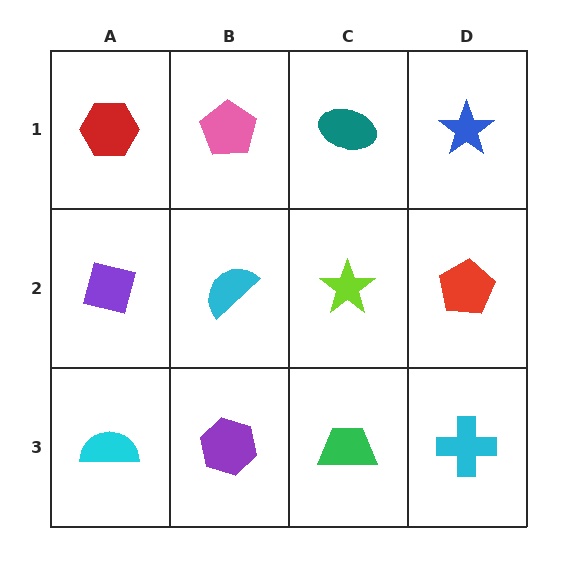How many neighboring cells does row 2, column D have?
3.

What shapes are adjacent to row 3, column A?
A purple square (row 2, column A), a purple hexagon (row 3, column B).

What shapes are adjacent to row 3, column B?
A cyan semicircle (row 2, column B), a cyan semicircle (row 3, column A), a green trapezoid (row 3, column C).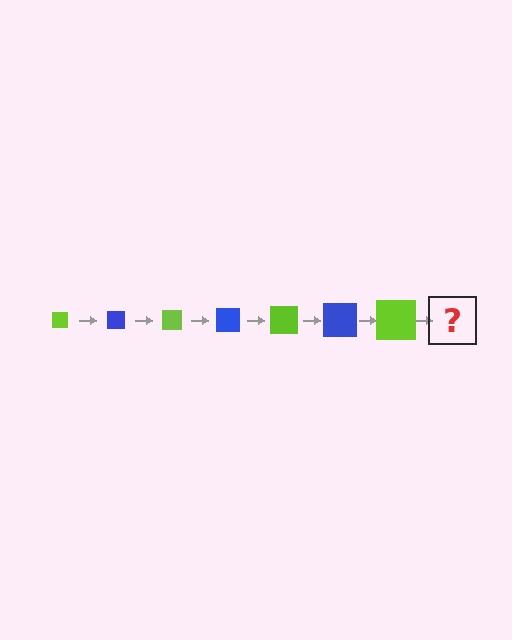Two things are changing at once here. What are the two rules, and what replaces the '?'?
The two rules are that the square grows larger each step and the color cycles through lime and blue. The '?' should be a blue square, larger than the previous one.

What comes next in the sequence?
The next element should be a blue square, larger than the previous one.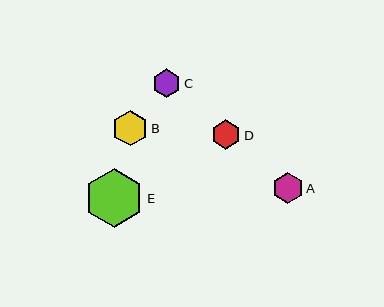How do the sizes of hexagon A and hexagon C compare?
Hexagon A and hexagon C are approximately the same size.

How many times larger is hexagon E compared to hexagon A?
Hexagon E is approximately 1.9 times the size of hexagon A.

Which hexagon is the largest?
Hexagon E is the largest with a size of approximately 59 pixels.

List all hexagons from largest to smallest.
From largest to smallest: E, B, A, D, C.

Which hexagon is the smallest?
Hexagon C is the smallest with a size of approximately 29 pixels.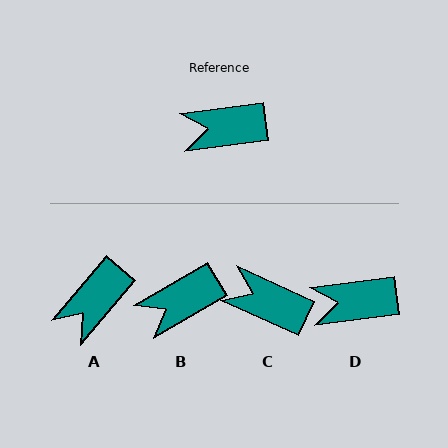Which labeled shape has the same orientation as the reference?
D.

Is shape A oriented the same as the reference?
No, it is off by about 42 degrees.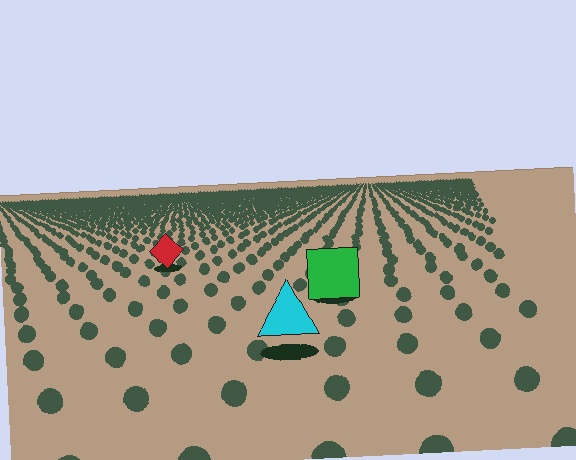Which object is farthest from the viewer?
The red diamond is farthest from the viewer. It appears smaller and the ground texture around it is denser.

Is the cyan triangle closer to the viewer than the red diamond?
Yes. The cyan triangle is closer — you can tell from the texture gradient: the ground texture is coarser near it.